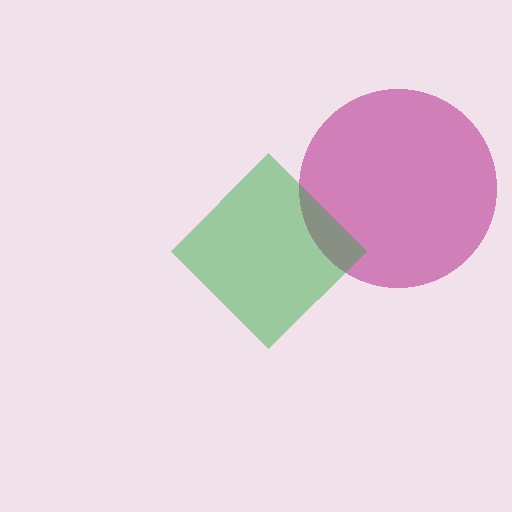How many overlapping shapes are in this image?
There are 2 overlapping shapes in the image.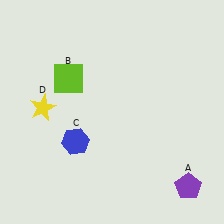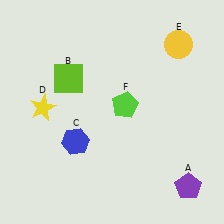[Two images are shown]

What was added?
A yellow circle (E), a lime pentagon (F) were added in Image 2.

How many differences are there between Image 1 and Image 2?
There are 2 differences between the two images.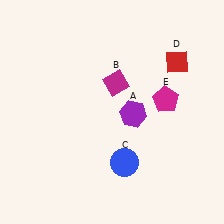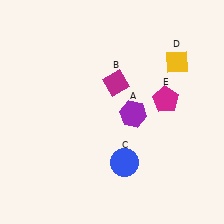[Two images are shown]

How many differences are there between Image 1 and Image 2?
There is 1 difference between the two images.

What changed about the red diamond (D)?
In Image 1, D is red. In Image 2, it changed to yellow.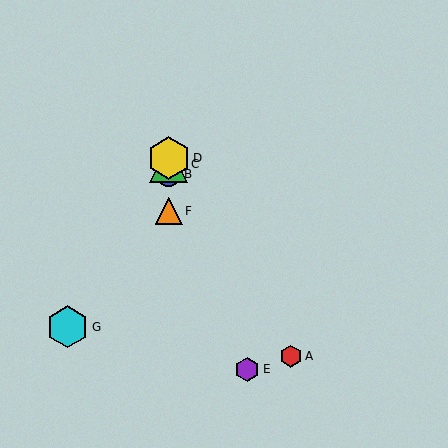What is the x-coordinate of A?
Object A is at x≈291.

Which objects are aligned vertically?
Objects B, C, D, F are aligned vertically.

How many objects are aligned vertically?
4 objects (B, C, D, F) are aligned vertically.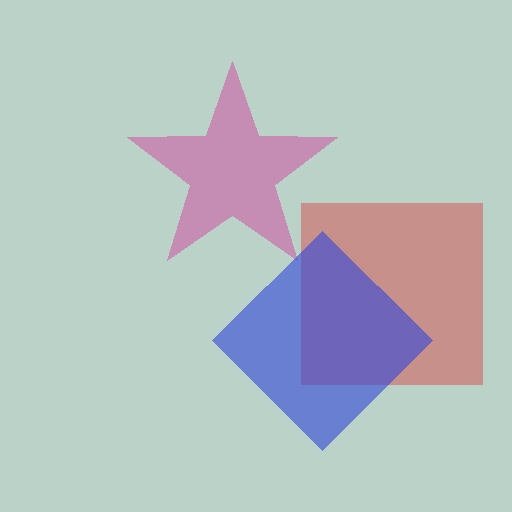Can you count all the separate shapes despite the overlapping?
Yes, there are 3 separate shapes.